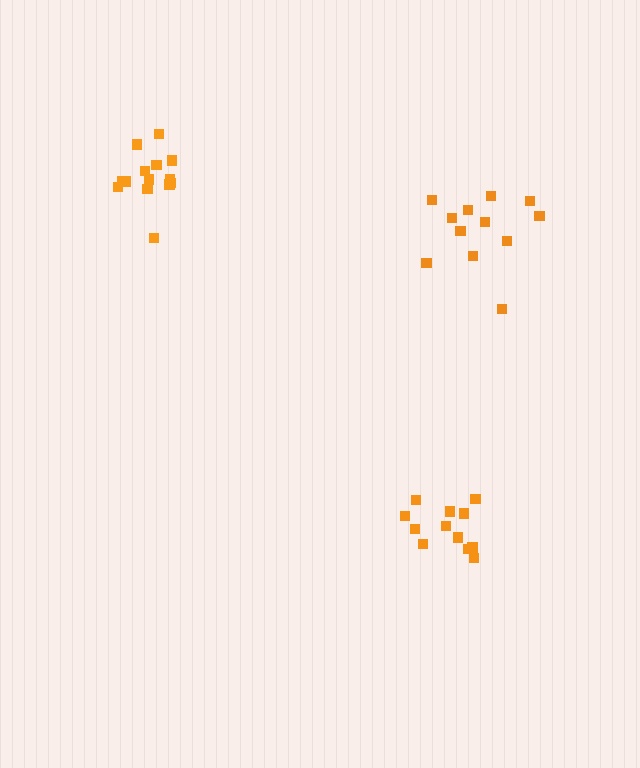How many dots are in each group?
Group 1: 12 dots, Group 2: 14 dots, Group 3: 12 dots (38 total).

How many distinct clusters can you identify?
There are 3 distinct clusters.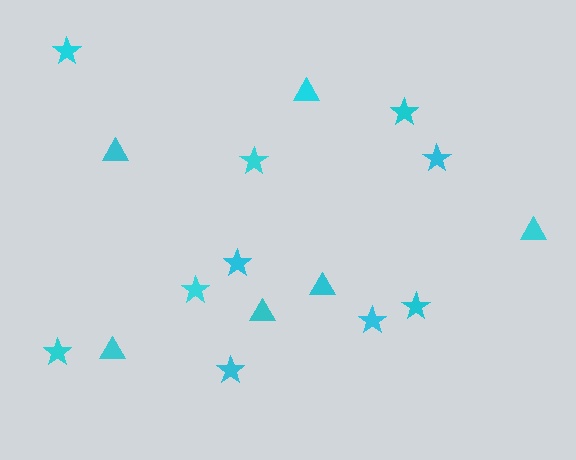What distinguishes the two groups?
There are 2 groups: one group of stars (10) and one group of triangles (6).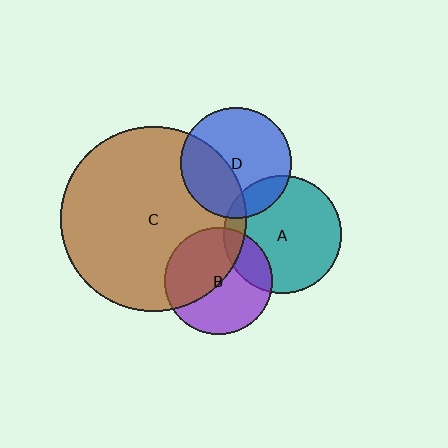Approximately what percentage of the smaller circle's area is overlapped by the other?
Approximately 35%.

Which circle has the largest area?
Circle C (brown).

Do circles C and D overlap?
Yes.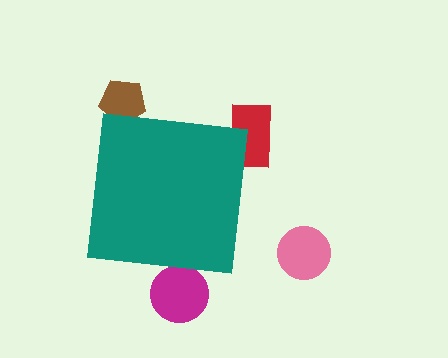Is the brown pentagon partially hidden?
Yes, the brown pentagon is partially hidden behind the teal square.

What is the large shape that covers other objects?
A teal square.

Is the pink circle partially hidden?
No, the pink circle is fully visible.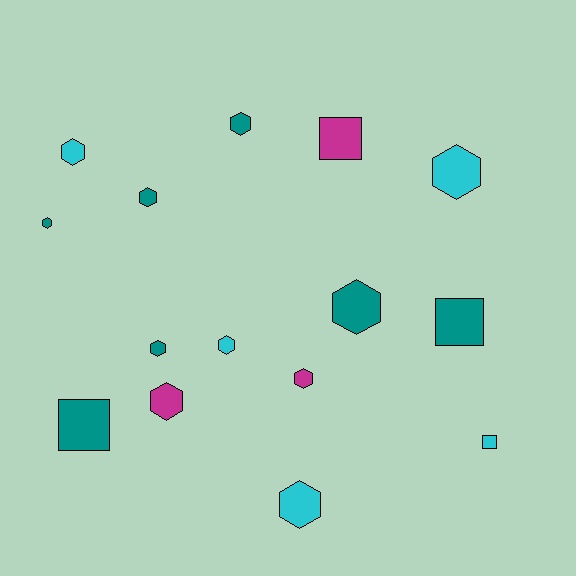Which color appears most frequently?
Teal, with 7 objects.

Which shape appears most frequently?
Hexagon, with 11 objects.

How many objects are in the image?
There are 15 objects.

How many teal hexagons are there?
There are 5 teal hexagons.